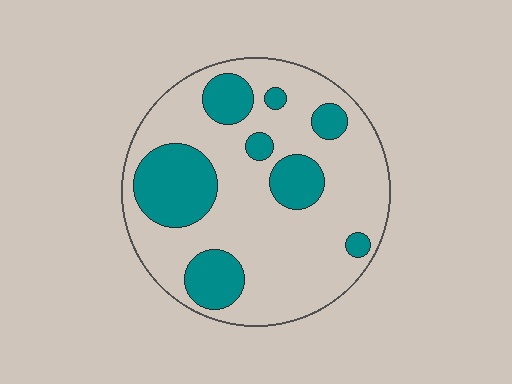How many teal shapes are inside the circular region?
8.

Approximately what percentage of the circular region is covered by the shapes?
Approximately 30%.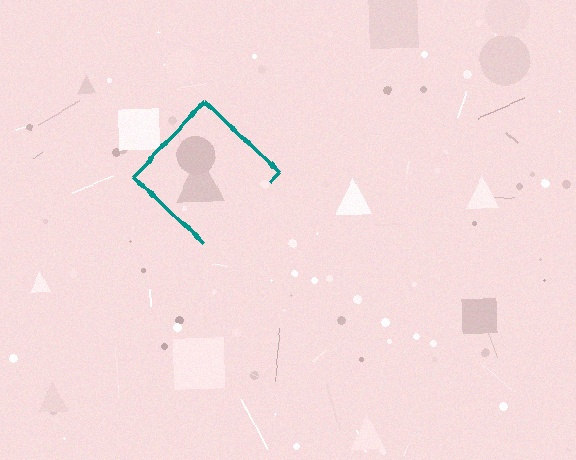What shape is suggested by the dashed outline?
The dashed outline suggests a diamond.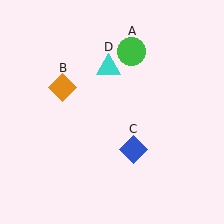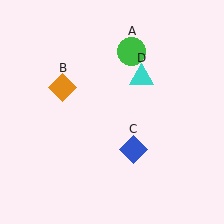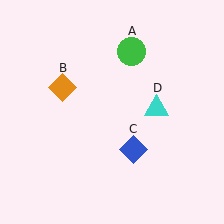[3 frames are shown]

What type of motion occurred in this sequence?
The cyan triangle (object D) rotated clockwise around the center of the scene.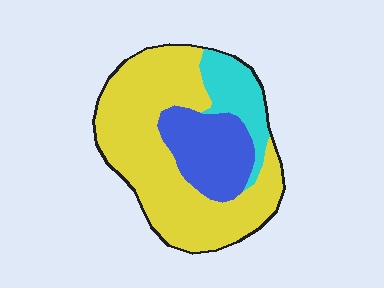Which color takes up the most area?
Yellow, at roughly 65%.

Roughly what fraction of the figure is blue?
Blue takes up about one fifth (1/5) of the figure.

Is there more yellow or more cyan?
Yellow.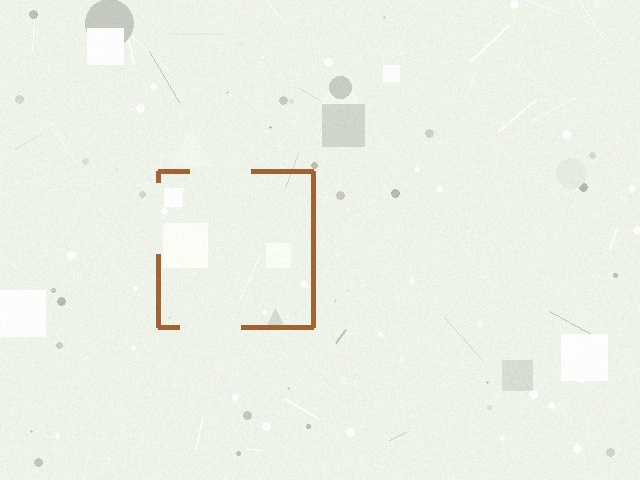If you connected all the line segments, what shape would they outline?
They would outline a square.